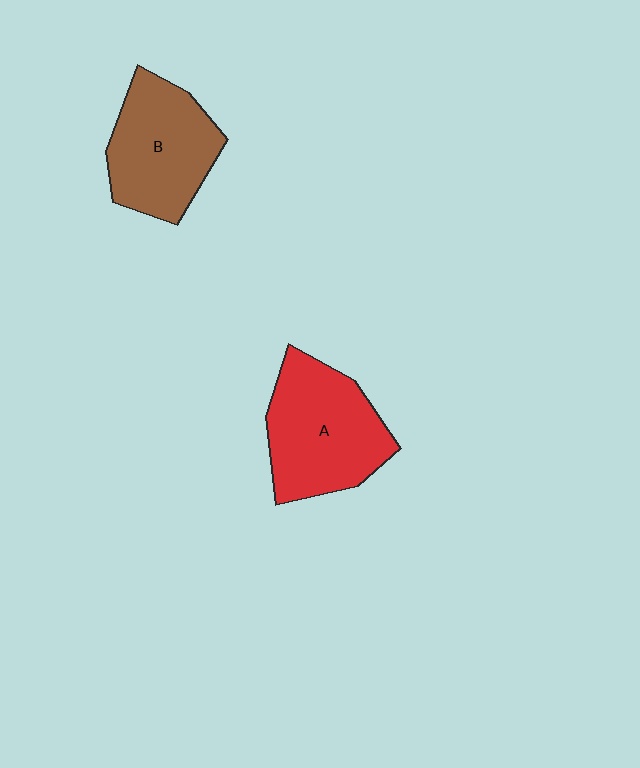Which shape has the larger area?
Shape A (red).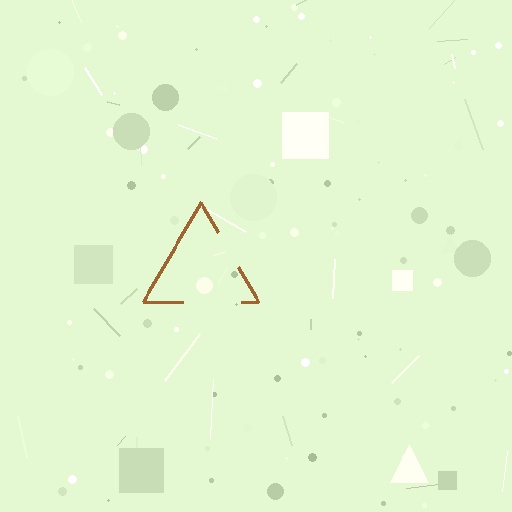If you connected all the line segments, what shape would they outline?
They would outline a triangle.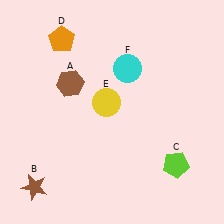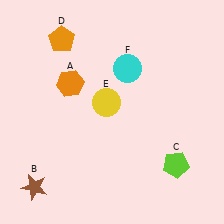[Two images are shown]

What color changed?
The hexagon (A) changed from brown in Image 1 to orange in Image 2.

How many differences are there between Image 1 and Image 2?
There is 1 difference between the two images.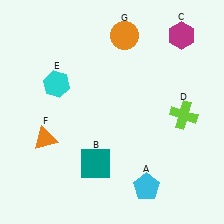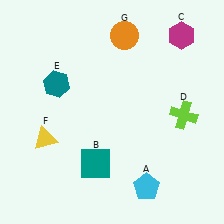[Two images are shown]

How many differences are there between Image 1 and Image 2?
There are 2 differences between the two images.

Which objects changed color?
E changed from cyan to teal. F changed from orange to yellow.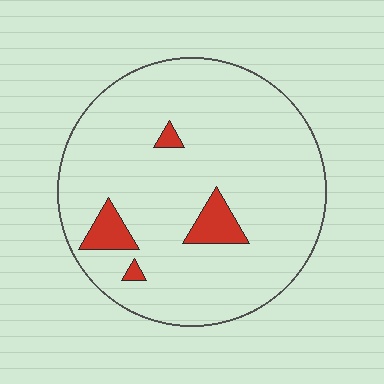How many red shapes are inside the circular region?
4.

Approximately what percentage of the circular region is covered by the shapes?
Approximately 10%.